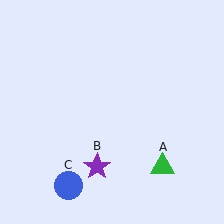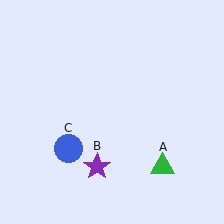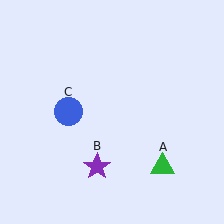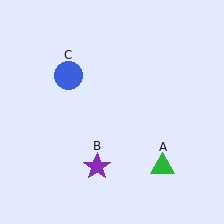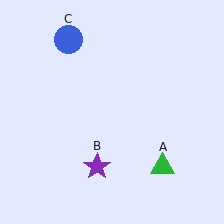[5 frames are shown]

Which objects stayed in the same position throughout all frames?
Green triangle (object A) and purple star (object B) remained stationary.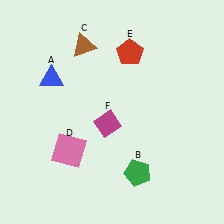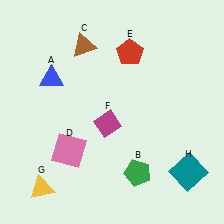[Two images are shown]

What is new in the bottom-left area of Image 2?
A yellow triangle (G) was added in the bottom-left area of Image 2.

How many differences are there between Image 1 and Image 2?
There are 2 differences between the two images.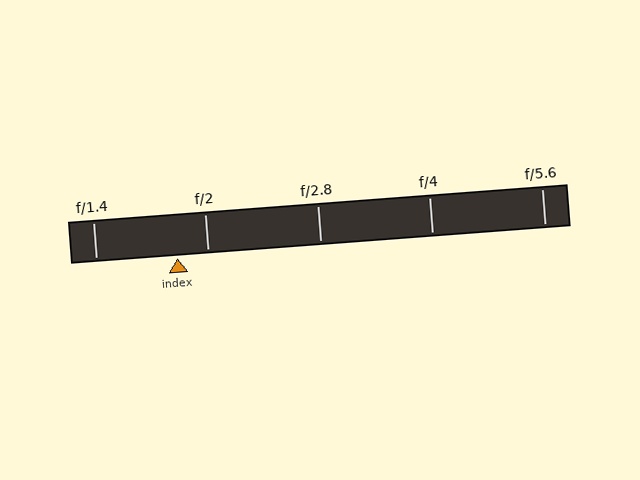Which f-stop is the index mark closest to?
The index mark is closest to f/2.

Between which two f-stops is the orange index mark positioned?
The index mark is between f/1.4 and f/2.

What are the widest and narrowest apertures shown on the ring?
The widest aperture shown is f/1.4 and the narrowest is f/5.6.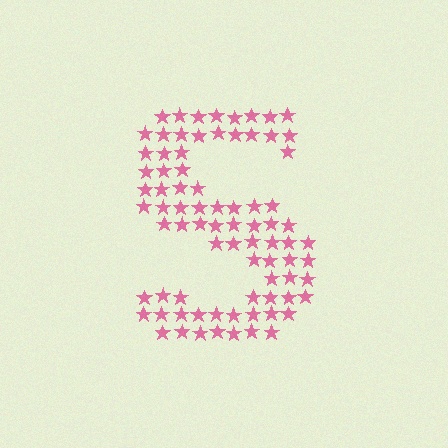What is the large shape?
The large shape is the letter S.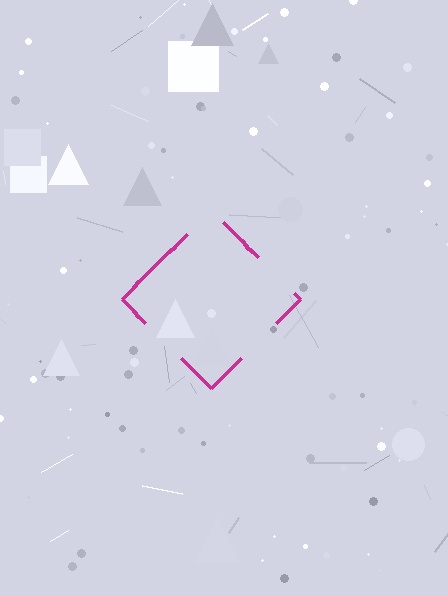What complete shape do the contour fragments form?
The contour fragments form a diamond.